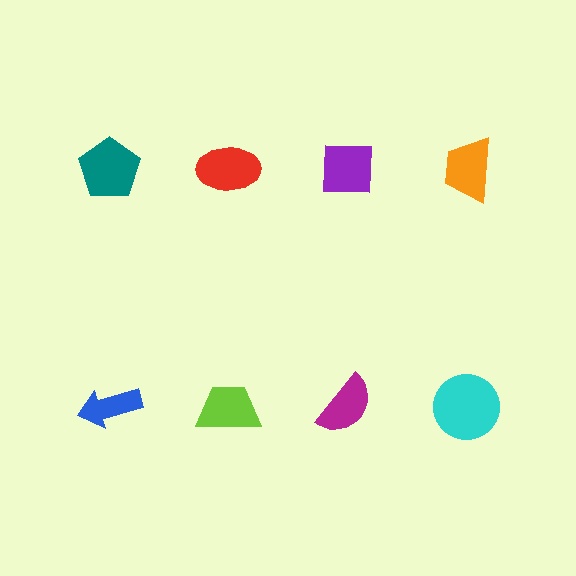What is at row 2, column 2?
A lime trapezoid.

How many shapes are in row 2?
4 shapes.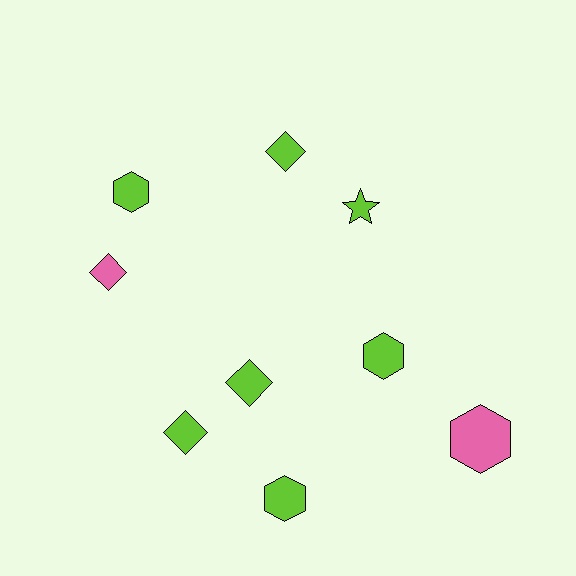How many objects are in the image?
There are 9 objects.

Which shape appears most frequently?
Hexagon, with 4 objects.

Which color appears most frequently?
Lime, with 7 objects.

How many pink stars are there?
There are no pink stars.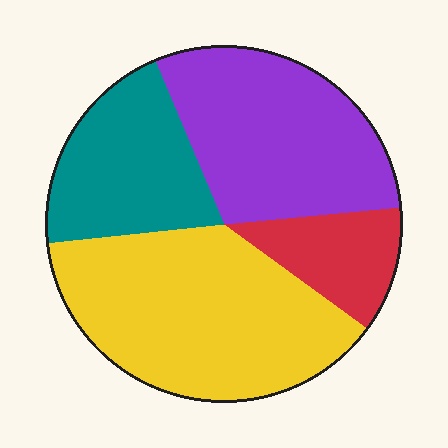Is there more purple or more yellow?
Yellow.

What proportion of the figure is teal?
Teal covers roughly 20% of the figure.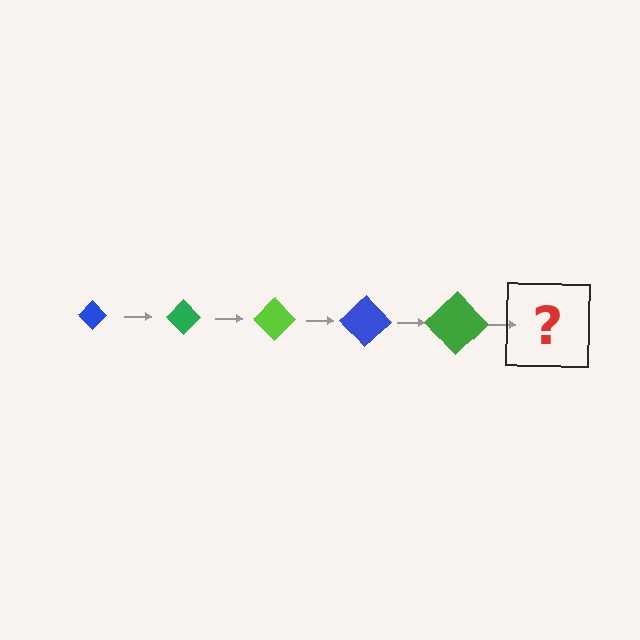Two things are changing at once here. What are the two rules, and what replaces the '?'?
The two rules are that the diamond grows larger each step and the color cycles through blue, green, and lime. The '?' should be a lime diamond, larger than the previous one.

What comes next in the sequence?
The next element should be a lime diamond, larger than the previous one.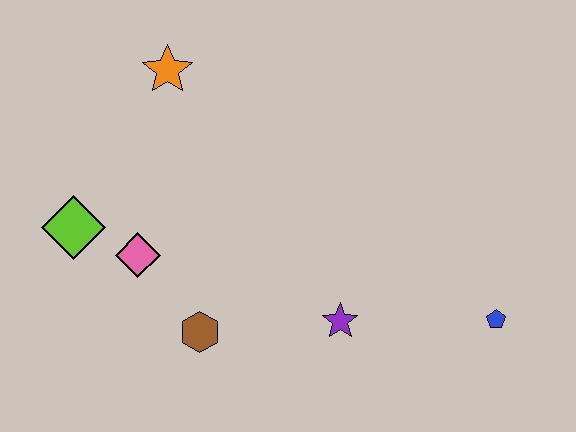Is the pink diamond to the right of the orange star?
No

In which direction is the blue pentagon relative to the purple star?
The blue pentagon is to the right of the purple star.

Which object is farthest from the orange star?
The blue pentagon is farthest from the orange star.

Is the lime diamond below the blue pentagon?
No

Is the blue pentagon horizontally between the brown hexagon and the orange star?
No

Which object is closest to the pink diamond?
The lime diamond is closest to the pink diamond.